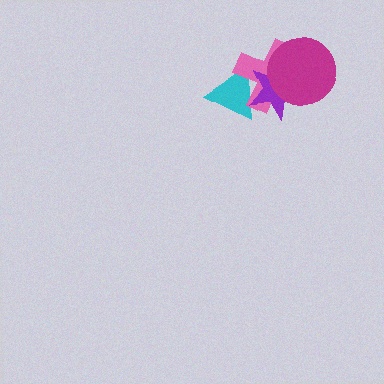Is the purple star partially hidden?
Yes, it is partially covered by another shape.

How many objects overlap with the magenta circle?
2 objects overlap with the magenta circle.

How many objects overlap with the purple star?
3 objects overlap with the purple star.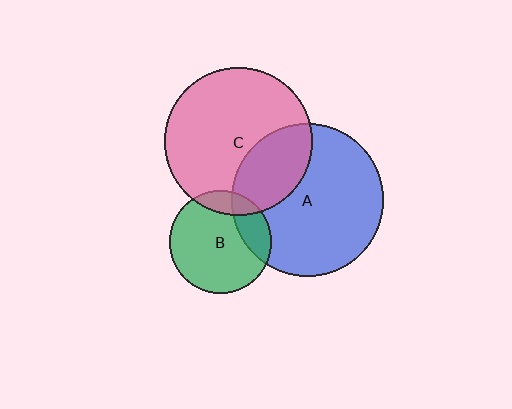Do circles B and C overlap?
Yes.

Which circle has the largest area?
Circle A (blue).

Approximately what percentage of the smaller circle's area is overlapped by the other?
Approximately 15%.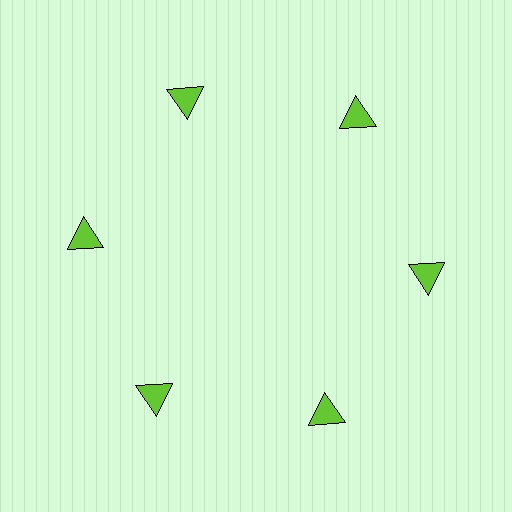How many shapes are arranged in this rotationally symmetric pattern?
There are 6 shapes, arranged in 6 groups of 1.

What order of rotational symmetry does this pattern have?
This pattern has 6-fold rotational symmetry.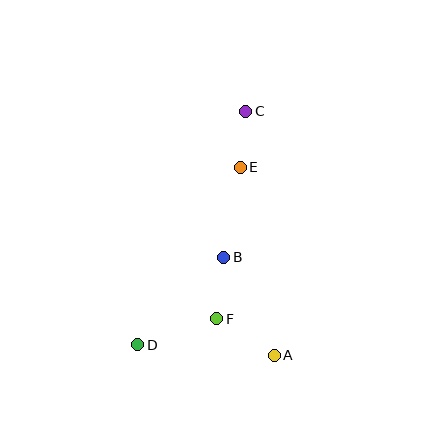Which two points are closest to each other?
Points C and E are closest to each other.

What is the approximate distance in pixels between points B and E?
The distance between B and E is approximately 92 pixels.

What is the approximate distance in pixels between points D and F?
The distance between D and F is approximately 83 pixels.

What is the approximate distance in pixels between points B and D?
The distance between B and D is approximately 123 pixels.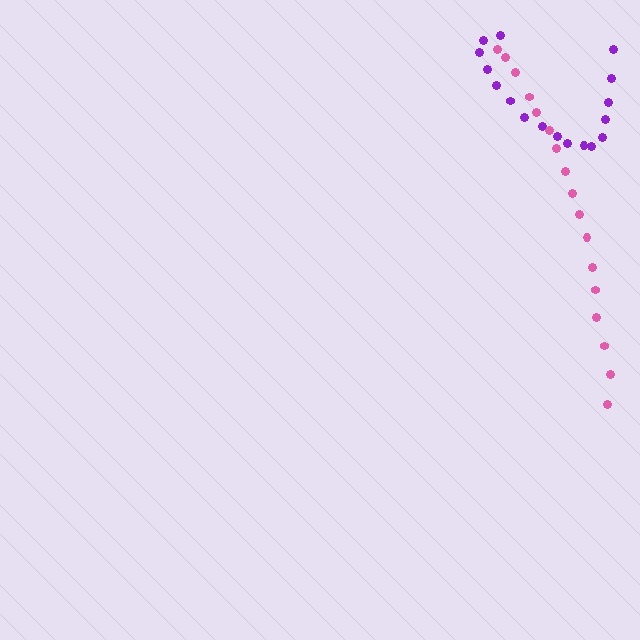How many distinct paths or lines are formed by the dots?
There are 2 distinct paths.